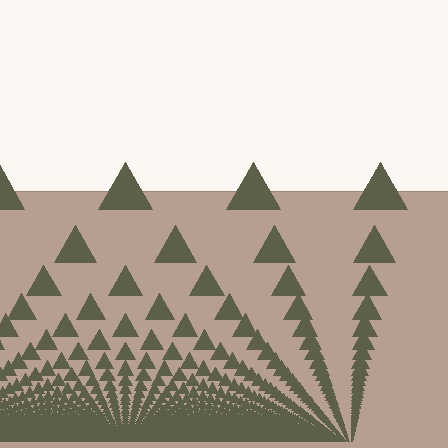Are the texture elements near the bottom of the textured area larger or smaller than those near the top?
Smaller. The gradient is inverted — elements near the bottom are smaller and denser.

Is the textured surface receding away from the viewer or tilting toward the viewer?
The surface appears to tilt toward the viewer. Texture elements get larger and sparser toward the top.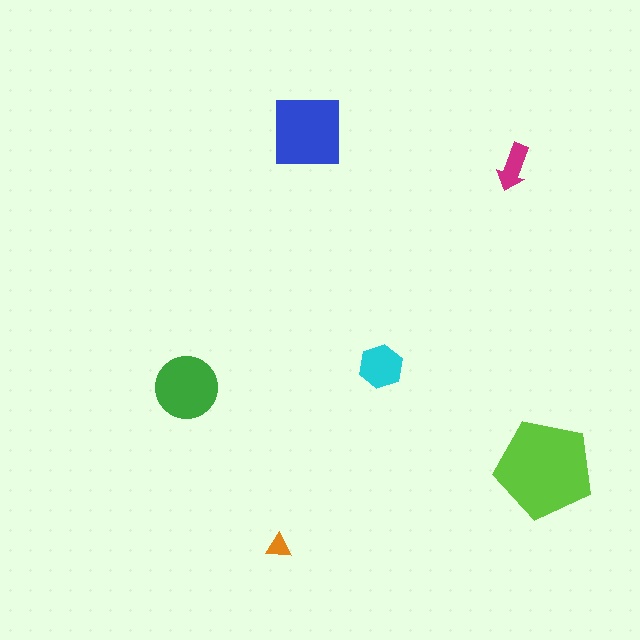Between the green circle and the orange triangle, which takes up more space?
The green circle.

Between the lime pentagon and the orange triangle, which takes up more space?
The lime pentagon.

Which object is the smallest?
The orange triangle.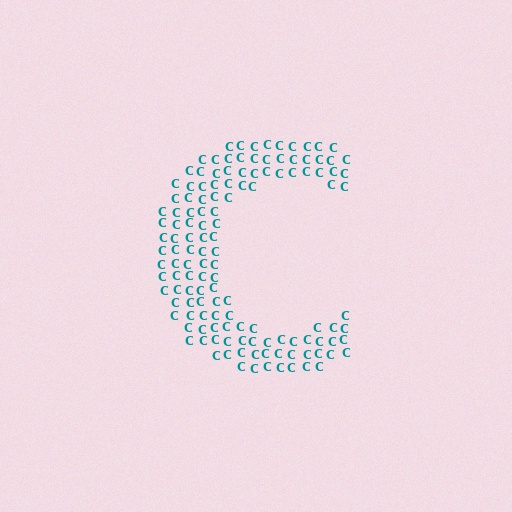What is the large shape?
The large shape is the letter C.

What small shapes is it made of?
It is made of small letter C's.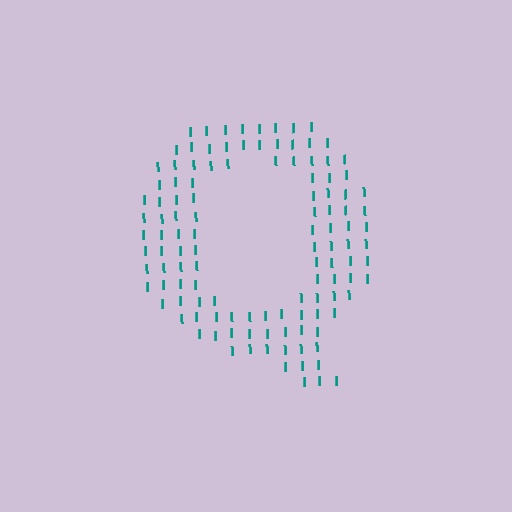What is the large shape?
The large shape is the letter Q.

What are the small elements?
The small elements are letter I's.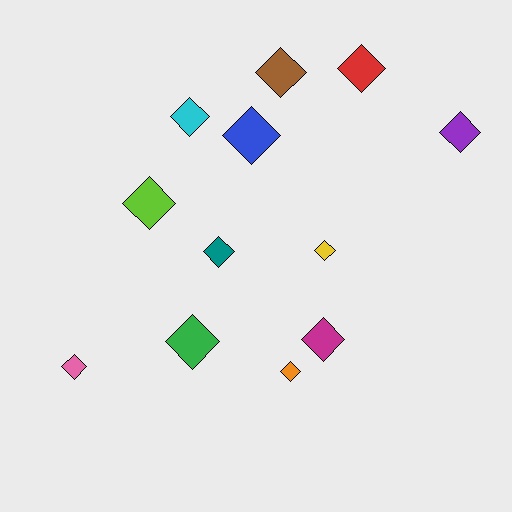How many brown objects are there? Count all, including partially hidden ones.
There is 1 brown object.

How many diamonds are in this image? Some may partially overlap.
There are 12 diamonds.